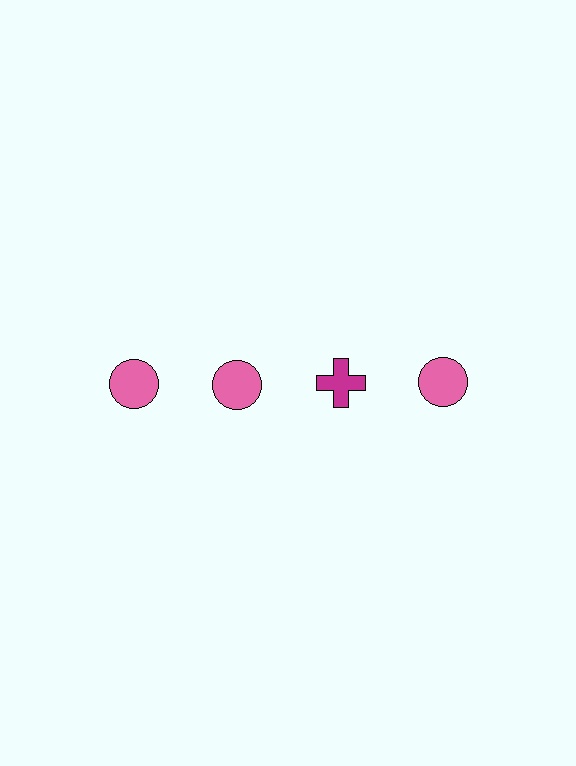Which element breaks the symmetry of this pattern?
The magenta cross in the top row, center column breaks the symmetry. All other shapes are pink circles.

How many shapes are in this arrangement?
There are 4 shapes arranged in a grid pattern.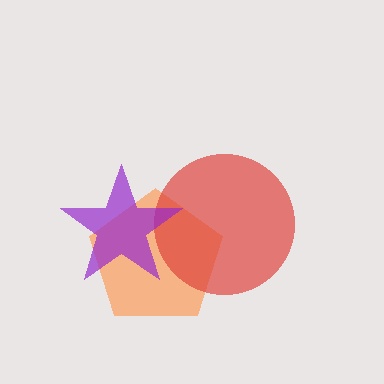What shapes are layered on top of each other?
The layered shapes are: an orange pentagon, a red circle, a purple star.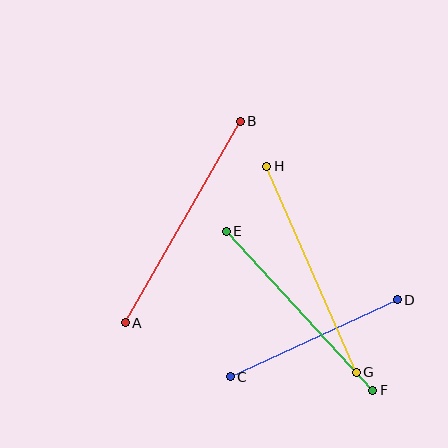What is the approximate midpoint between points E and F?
The midpoint is at approximately (299, 311) pixels.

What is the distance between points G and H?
The distance is approximately 225 pixels.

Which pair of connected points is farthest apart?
Points A and B are farthest apart.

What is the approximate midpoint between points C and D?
The midpoint is at approximately (314, 338) pixels.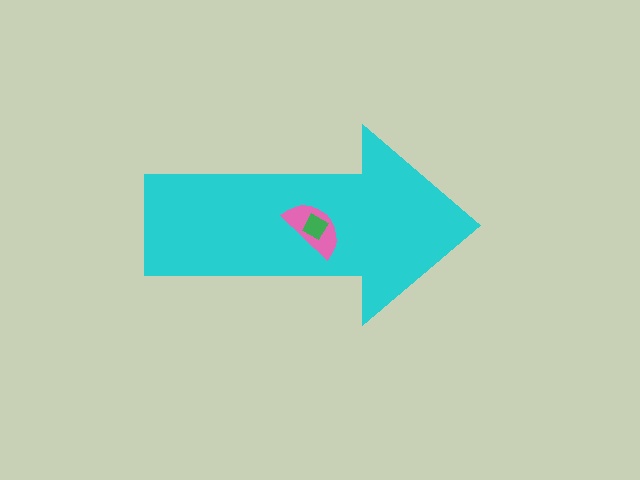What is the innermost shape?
The green diamond.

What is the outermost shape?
The cyan arrow.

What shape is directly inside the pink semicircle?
The green diamond.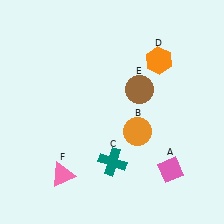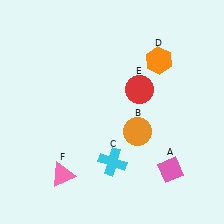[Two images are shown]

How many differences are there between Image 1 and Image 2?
There are 2 differences between the two images.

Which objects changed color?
C changed from teal to cyan. E changed from brown to red.